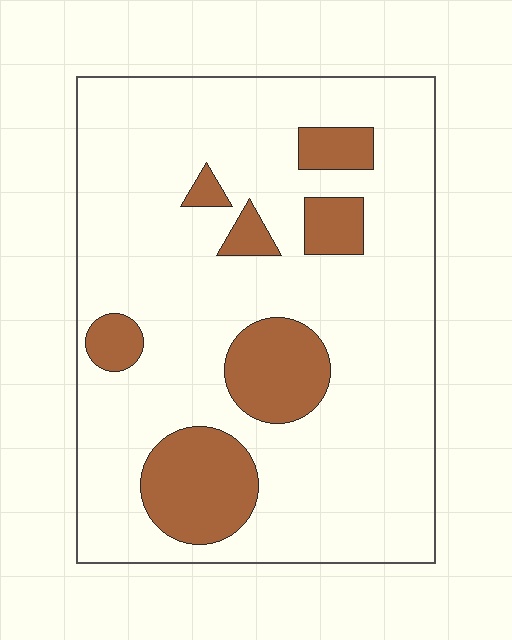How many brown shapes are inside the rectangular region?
7.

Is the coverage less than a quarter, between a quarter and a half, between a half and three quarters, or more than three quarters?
Less than a quarter.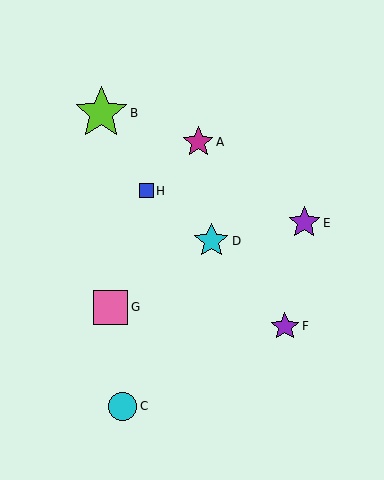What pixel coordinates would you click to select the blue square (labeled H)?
Click at (146, 191) to select the blue square H.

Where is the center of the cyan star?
The center of the cyan star is at (211, 241).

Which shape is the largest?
The lime star (labeled B) is the largest.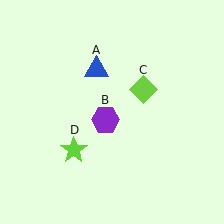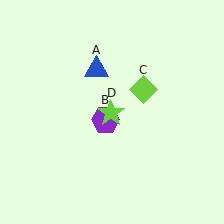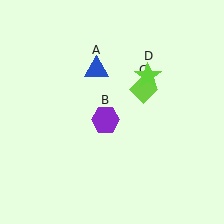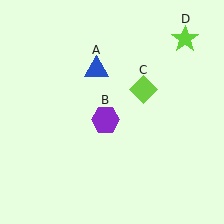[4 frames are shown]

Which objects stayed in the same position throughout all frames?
Blue triangle (object A) and purple hexagon (object B) and lime diamond (object C) remained stationary.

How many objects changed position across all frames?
1 object changed position: lime star (object D).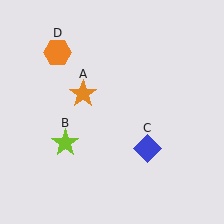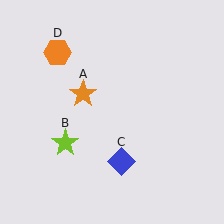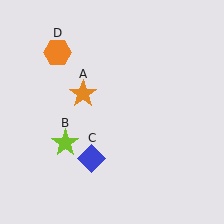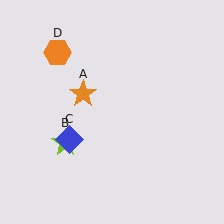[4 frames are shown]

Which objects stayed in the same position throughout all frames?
Orange star (object A) and lime star (object B) and orange hexagon (object D) remained stationary.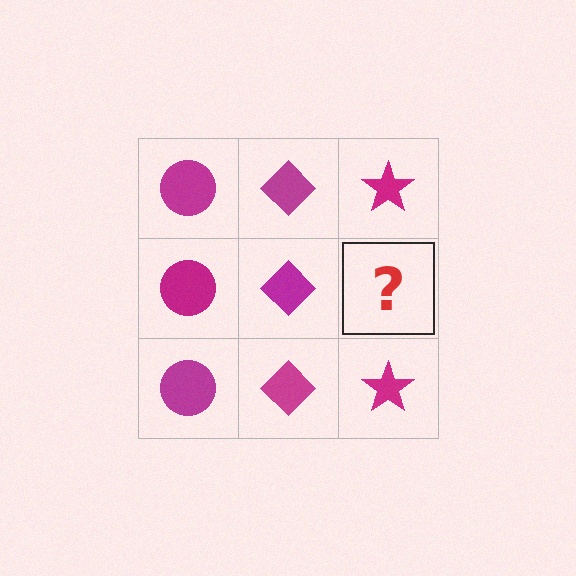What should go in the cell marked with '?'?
The missing cell should contain a magenta star.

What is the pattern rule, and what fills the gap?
The rule is that each column has a consistent shape. The gap should be filled with a magenta star.